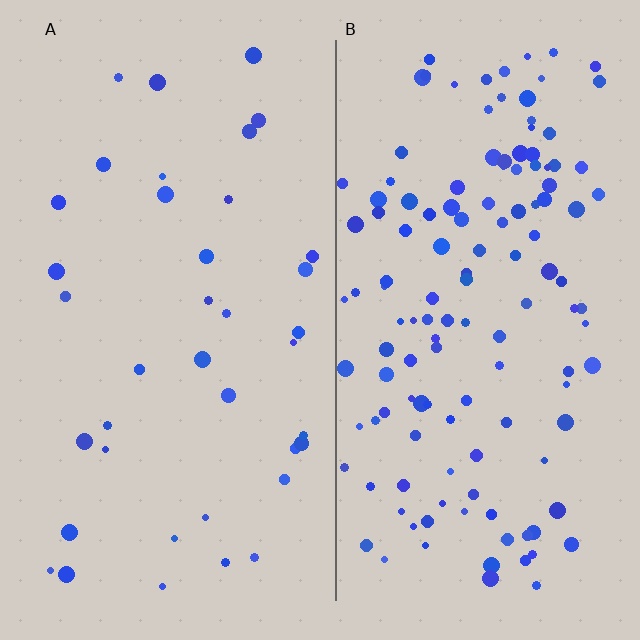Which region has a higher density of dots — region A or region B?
B (the right).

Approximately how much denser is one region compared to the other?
Approximately 3.6× — region B over region A.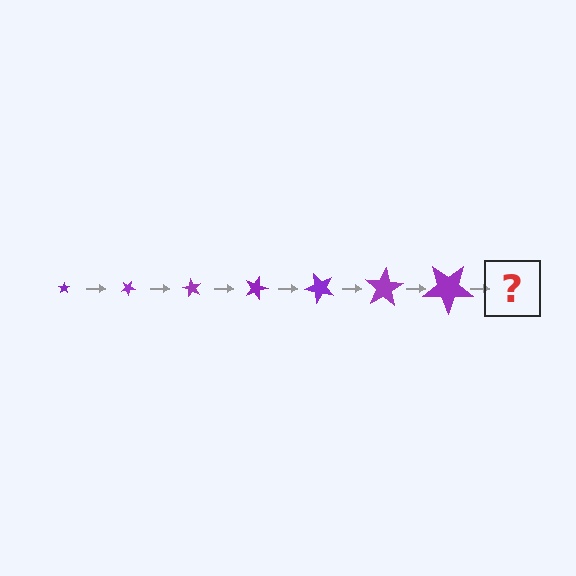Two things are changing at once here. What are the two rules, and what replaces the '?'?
The two rules are that the star grows larger each step and it rotates 30 degrees each step. The '?' should be a star, larger than the previous one and rotated 210 degrees from the start.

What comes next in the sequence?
The next element should be a star, larger than the previous one and rotated 210 degrees from the start.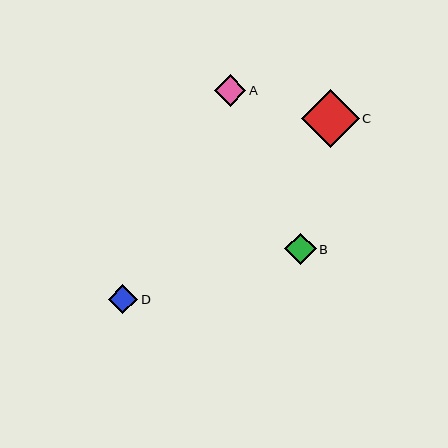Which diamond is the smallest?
Diamond D is the smallest with a size of approximately 30 pixels.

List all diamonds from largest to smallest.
From largest to smallest: C, A, B, D.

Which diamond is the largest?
Diamond C is the largest with a size of approximately 57 pixels.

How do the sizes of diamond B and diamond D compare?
Diamond B and diamond D are approximately the same size.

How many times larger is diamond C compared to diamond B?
Diamond C is approximately 1.8 times the size of diamond B.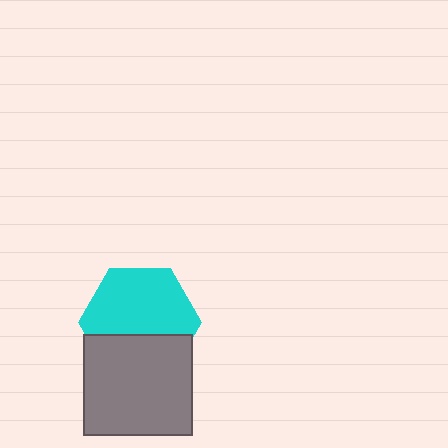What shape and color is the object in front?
The object in front is a gray rectangle.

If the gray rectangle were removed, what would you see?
You would see the complete cyan hexagon.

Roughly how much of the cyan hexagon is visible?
About half of it is visible (roughly 64%).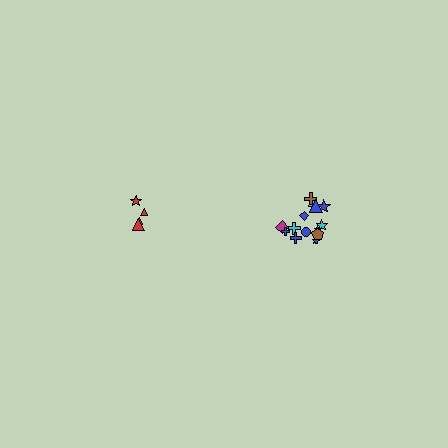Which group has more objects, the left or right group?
The right group.